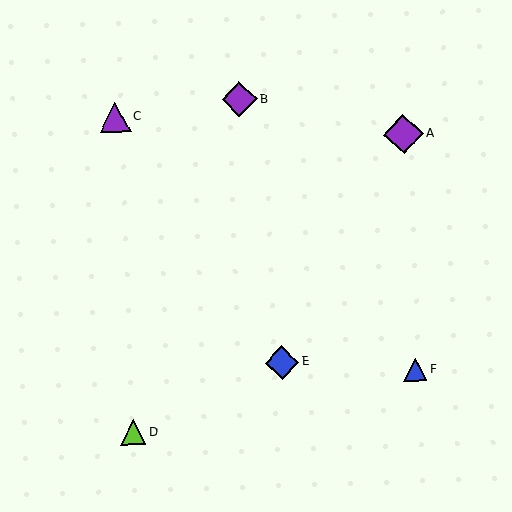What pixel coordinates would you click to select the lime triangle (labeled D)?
Click at (133, 432) to select the lime triangle D.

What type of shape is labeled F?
Shape F is a blue triangle.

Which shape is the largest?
The purple diamond (labeled A) is the largest.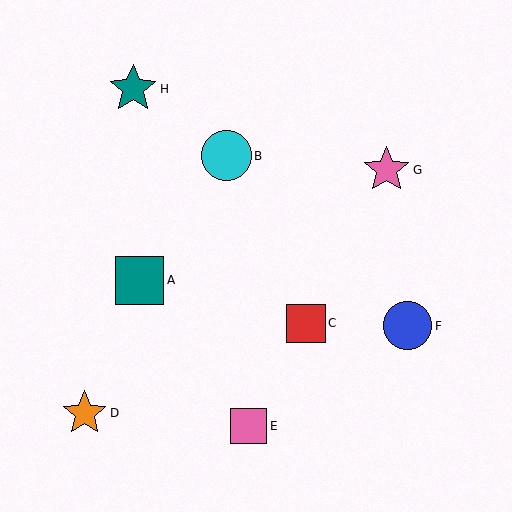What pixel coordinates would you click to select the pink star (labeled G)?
Click at (386, 170) to select the pink star G.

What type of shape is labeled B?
Shape B is a cyan circle.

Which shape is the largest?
The cyan circle (labeled B) is the largest.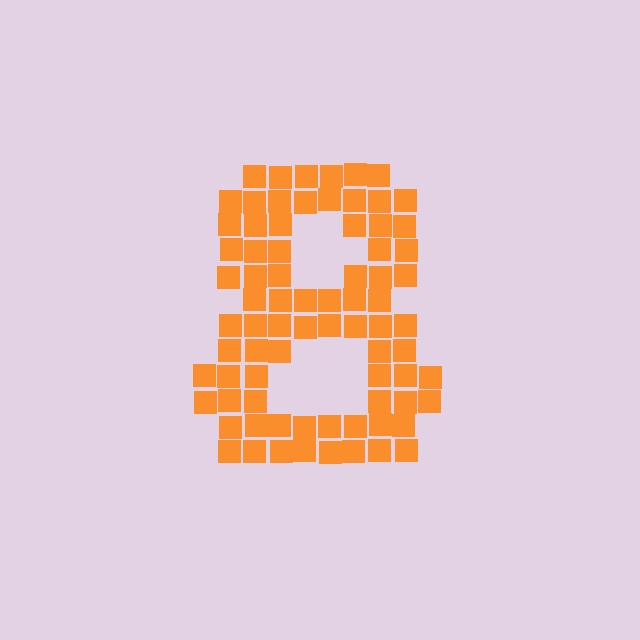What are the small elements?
The small elements are squares.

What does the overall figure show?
The overall figure shows the digit 8.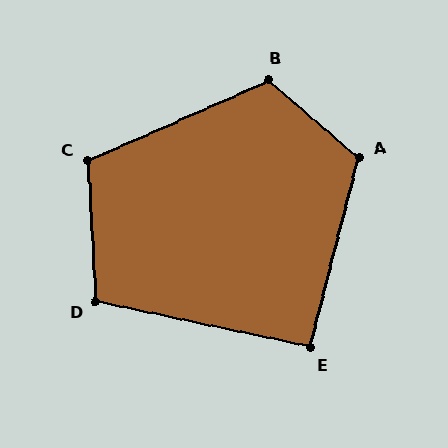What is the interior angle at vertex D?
Approximately 105 degrees (obtuse).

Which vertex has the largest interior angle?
A, at approximately 116 degrees.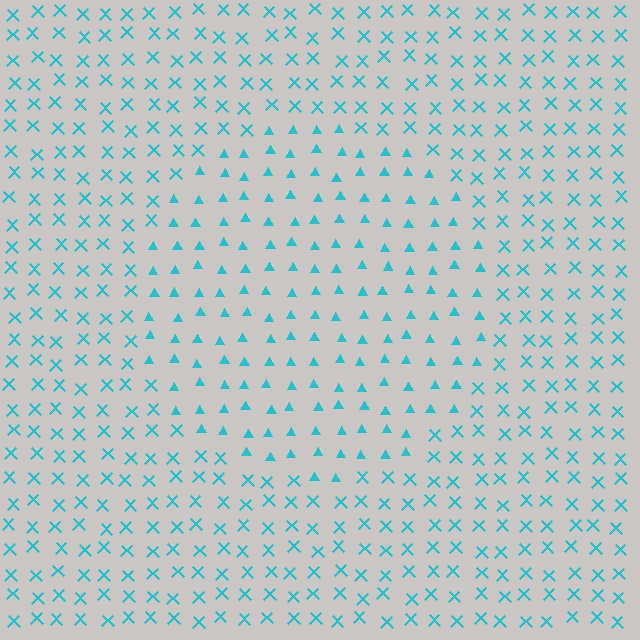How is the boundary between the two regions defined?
The boundary is defined by a change in element shape: triangles inside vs. X marks outside. All elements share the same color and spacing.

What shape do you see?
I see a circle.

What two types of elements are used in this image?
The image uses triangles inside the circle region and X marks outside it.